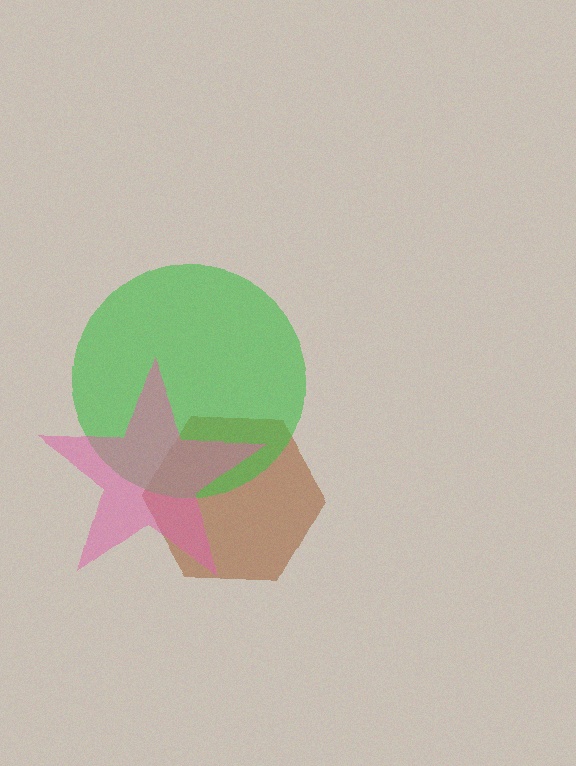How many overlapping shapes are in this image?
There are 3 overlapping shapes in the image.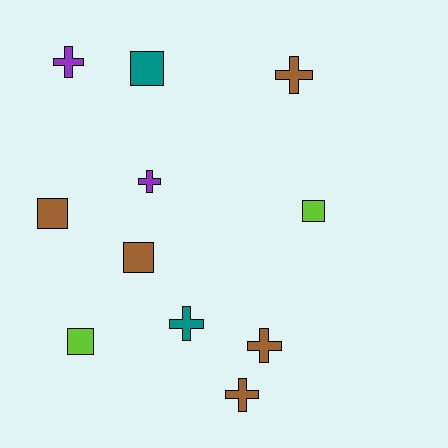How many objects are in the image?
There are 11 objects.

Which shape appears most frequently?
Cross, with 6 objects.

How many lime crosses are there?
There are no lime crosses.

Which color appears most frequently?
Brown, with 5 objects.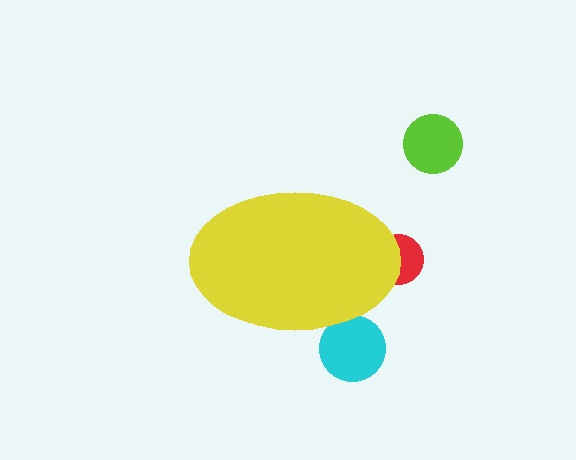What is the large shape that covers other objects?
A yellow ellipse.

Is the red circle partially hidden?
Yes, the red circle is partially hidden behind the yellow ellipse.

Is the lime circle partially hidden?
No, the lime circle is fully visible.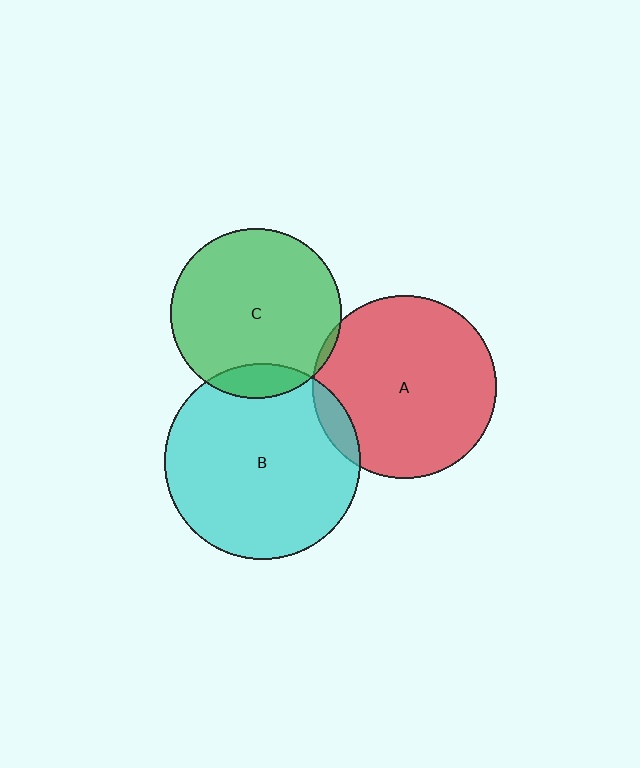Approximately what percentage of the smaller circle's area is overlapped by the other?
Approximately 5%.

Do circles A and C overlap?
Yes.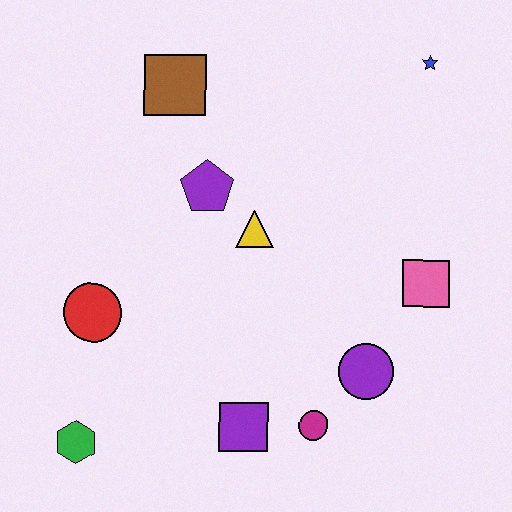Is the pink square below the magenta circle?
No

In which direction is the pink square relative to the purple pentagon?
The pink square is to the right of the purple pentagon.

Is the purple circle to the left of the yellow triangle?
No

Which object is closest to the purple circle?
The magenta circle is closest to the purple circle.